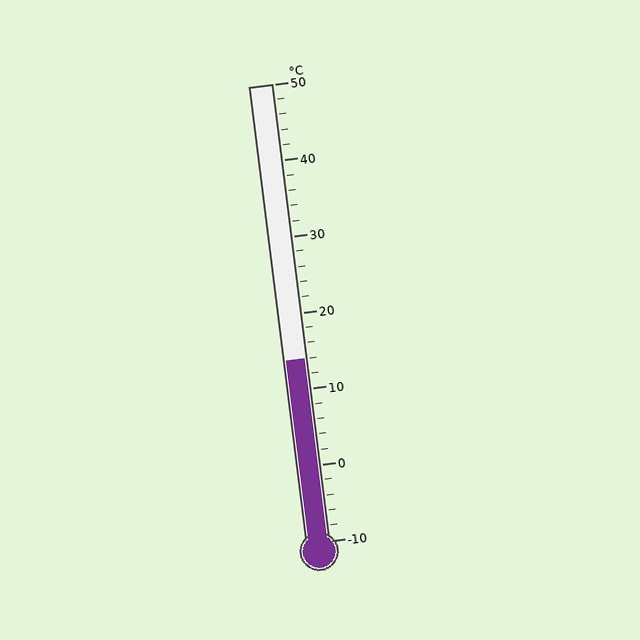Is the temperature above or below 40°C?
The temperature is below 40°C.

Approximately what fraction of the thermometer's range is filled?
The thermometer is filled to approximately 40% of its range.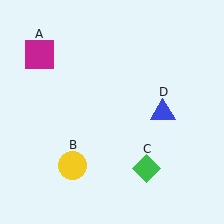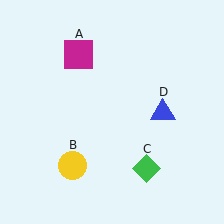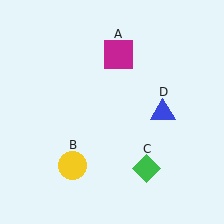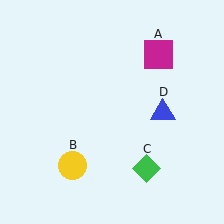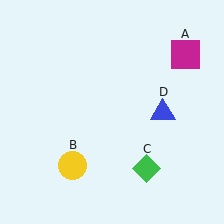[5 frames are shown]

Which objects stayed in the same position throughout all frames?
Yellow circle (object B) and green diamond (object C) and blue triangle (object D) remained stationary.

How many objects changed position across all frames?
1 object changed position: magenta square (object A).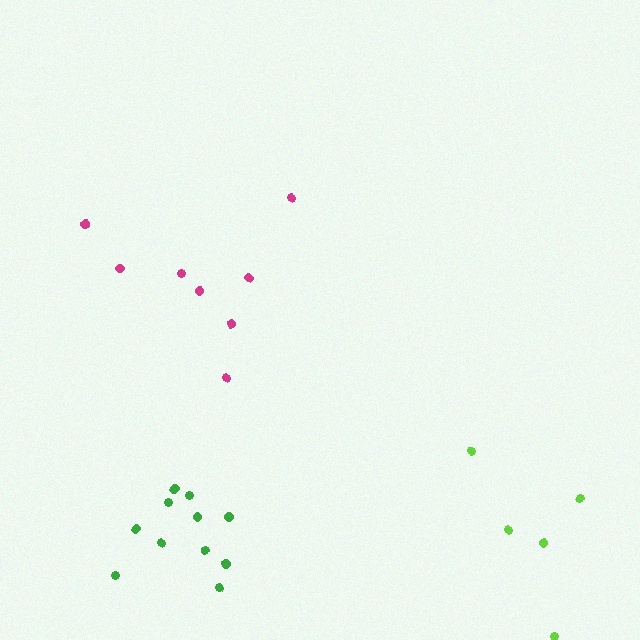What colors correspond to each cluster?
The clusters are colored: magenta, lime, green.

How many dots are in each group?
Group 1: 8 dots, Group 2: 5 dots, Group 3: 11 dots (24 total).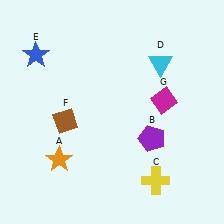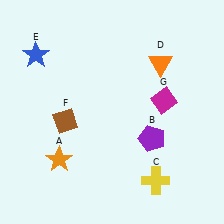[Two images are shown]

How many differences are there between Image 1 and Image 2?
There is 1 difference between the two images.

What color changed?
The triangle (D) changed from cyan in Image 1 to orange in Image 2.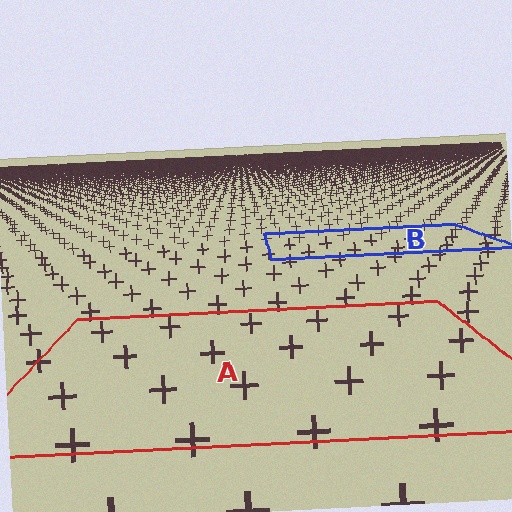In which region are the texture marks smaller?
The texture marks are smaller in region B, because it is farther away.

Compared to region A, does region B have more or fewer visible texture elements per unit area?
Region B has more texture elements per unit area — they are packed more densely because it is farther away.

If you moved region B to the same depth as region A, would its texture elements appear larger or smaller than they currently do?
They would appear larger. At a closer depth, the same texture elements are projected at a bigger on-screen size.